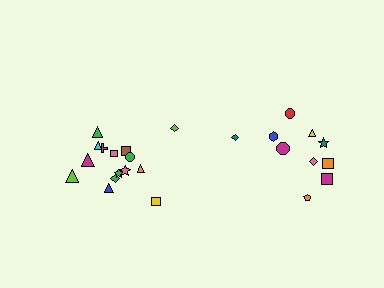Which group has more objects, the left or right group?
The left group.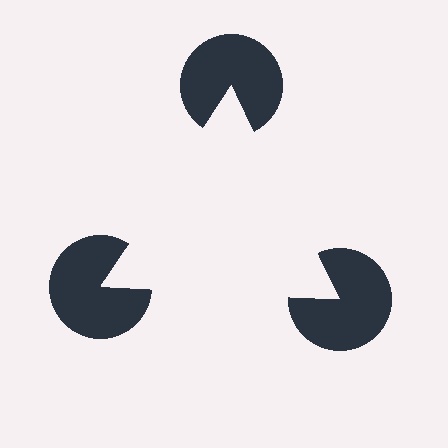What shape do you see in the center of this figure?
An illusory triangle — its edges are inferred from the aligned wedge cuts in the pac-man discs, not physically drawn.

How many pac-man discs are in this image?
There are 3 — one at each vertex of the illusory triangle.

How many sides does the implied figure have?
3 sides.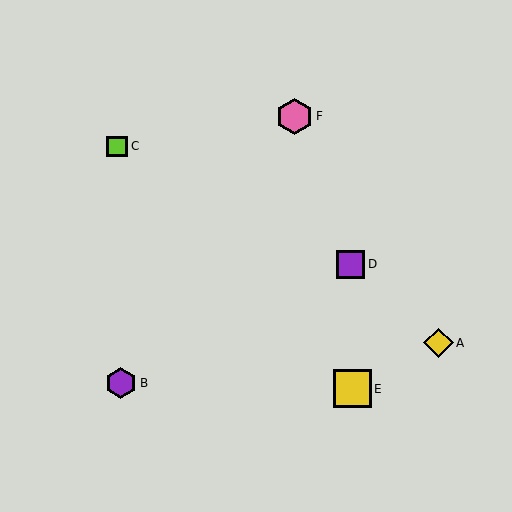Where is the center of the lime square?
The center of the lime square is at (117, 146).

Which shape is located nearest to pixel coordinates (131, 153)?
The lime square (labeled C) at (117, 146) is nearest to that location.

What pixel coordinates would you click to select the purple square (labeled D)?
Click at (351, 264) to select the purple square D.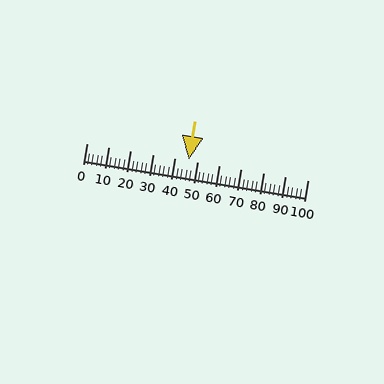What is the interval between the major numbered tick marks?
The major tick marks are spaced 10 units apart.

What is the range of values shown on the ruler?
The ruler shows values from 0 to 100.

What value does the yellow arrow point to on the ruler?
The yellow arrow points to approximately 46.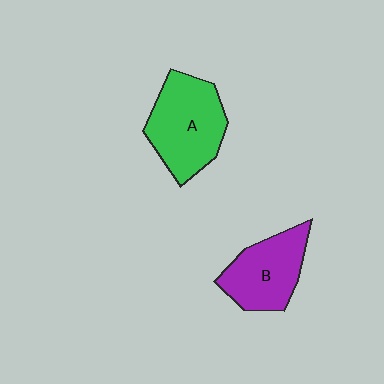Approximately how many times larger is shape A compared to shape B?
Approximately 1.2 times.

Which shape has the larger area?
Shape A (green).